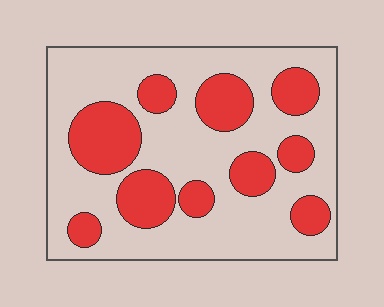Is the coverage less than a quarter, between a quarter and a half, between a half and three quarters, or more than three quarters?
Between a quarter and a half.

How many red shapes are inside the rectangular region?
10.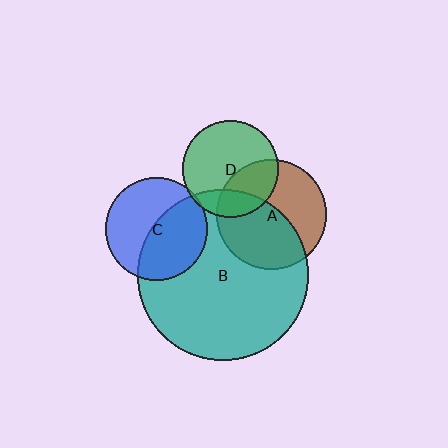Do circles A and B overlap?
Yes.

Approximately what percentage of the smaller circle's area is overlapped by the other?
Approximately 50%.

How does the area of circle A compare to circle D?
Approximately 1.3 times.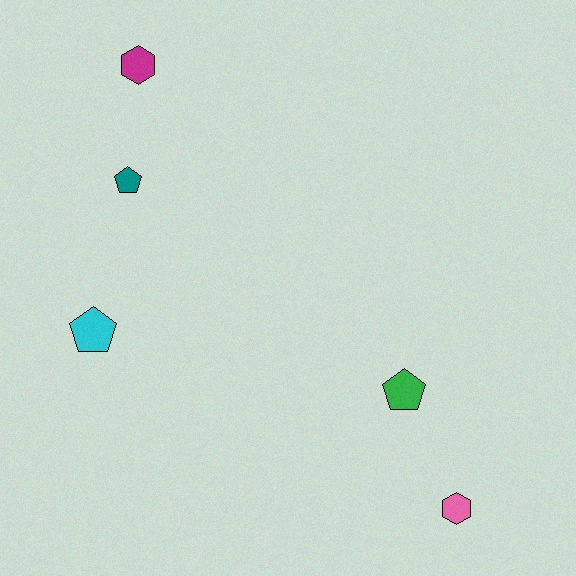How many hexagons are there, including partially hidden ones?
There are 2 hexagons.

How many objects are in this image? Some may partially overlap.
There are 5 objects.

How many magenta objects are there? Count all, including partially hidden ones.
There is 1 magenta object.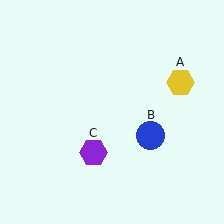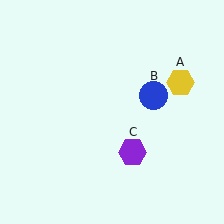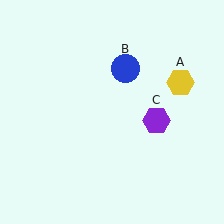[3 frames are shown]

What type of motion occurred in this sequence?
The blue circle (object B), purple hexagon (object C) rotated counterclockwise around the center of the scene.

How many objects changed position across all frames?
2 objects changed position: blue circle (object B), purple hexagon (object C).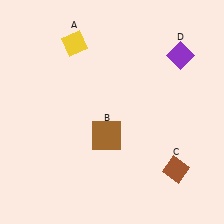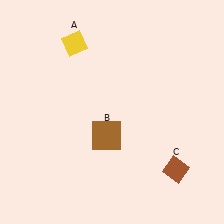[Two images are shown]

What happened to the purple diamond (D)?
The purple diamond (D) was removed in Image 2. It was in the top-right area of Image 1.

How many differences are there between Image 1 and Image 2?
There is 1 difference between the two images.